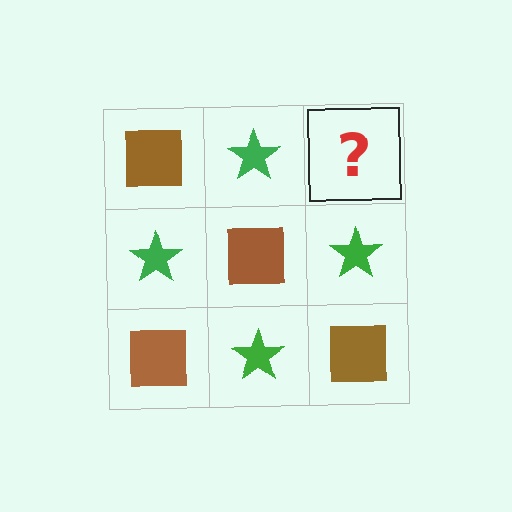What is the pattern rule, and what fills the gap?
The rule is that it alternates brown square and green star in a checkerboard pattern. The gap should be filled with a brown square.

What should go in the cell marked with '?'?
The missing cell should contain a brown square.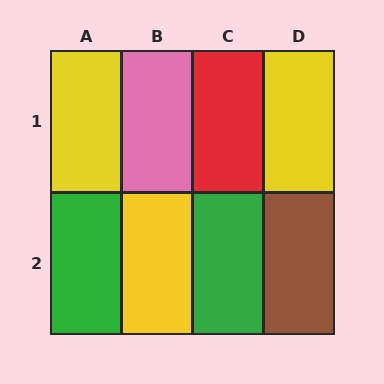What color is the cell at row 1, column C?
Red.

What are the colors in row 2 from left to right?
Green, yellow, green, brown.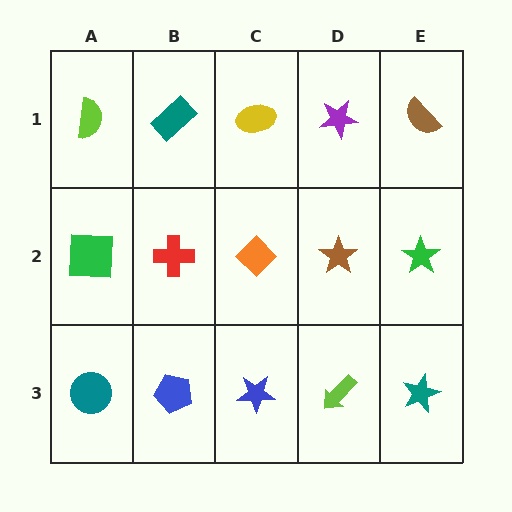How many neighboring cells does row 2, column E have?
3.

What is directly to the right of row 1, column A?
A teal rectangle.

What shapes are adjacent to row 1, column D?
A brown star (row 2, column D), a yellow ellipse (row 1, column C), a brown semicircle (row 1, column E).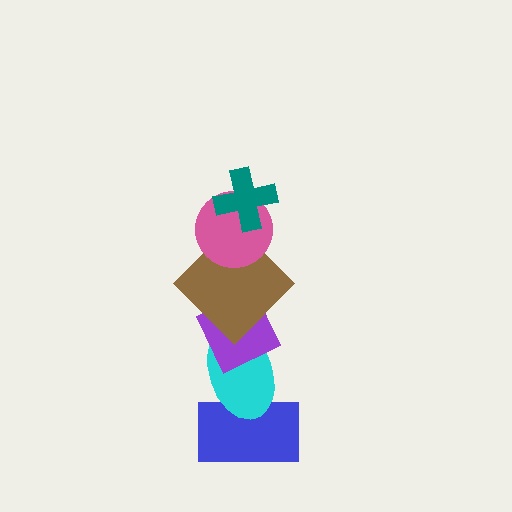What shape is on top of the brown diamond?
The pink circle is on top of the brown diamond.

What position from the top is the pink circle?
The pink circle is 2nd from the top.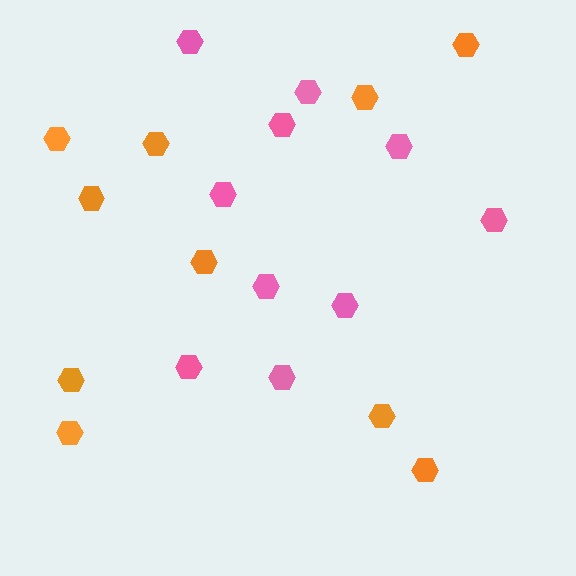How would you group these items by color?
There are 2 groups: one group of orange hexagons (10) and one group of pink hexagons (10).